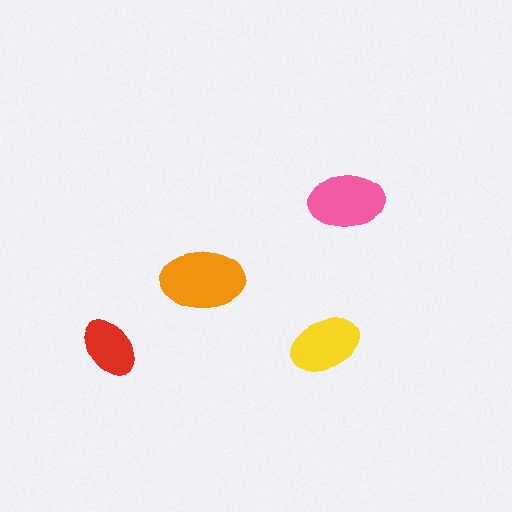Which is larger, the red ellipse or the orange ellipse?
The orange one.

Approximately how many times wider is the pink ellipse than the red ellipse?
About 1.5 times wider.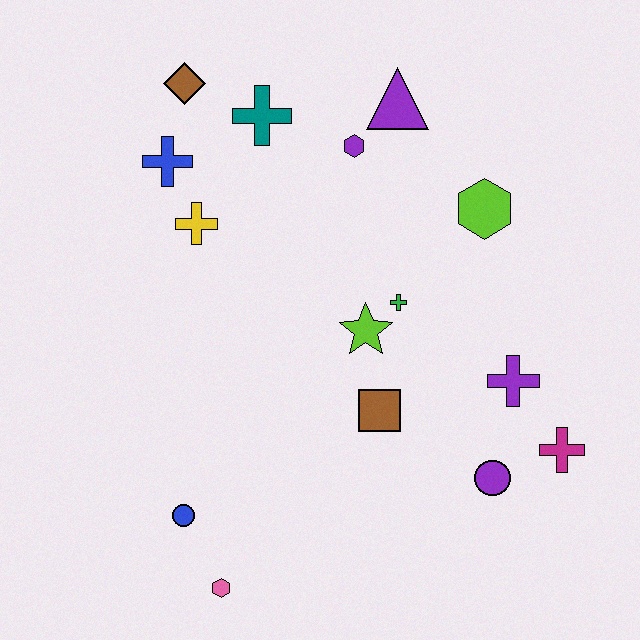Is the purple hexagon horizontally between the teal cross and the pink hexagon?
No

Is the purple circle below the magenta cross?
Yes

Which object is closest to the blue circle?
The pink hexagon is closest to the blue circle.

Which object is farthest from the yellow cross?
The magenta cross is farthest from the yellow cross.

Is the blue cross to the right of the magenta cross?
No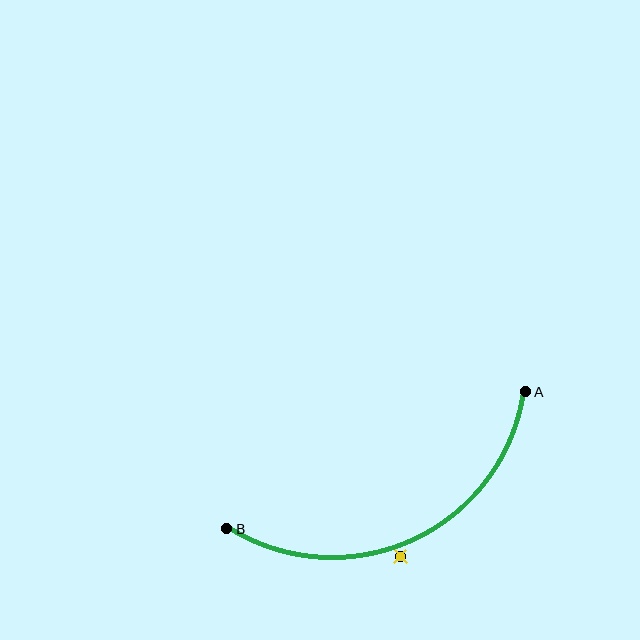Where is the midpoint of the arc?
The arc midpoint is the point on the curve farthest from the straight line joining A and B. It sits below that line.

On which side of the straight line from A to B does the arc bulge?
The arc bulges below the straight line connecting A and B.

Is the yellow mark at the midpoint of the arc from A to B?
No — the yellow mark does not lie on the arc at all. It sits slightly outside the curve.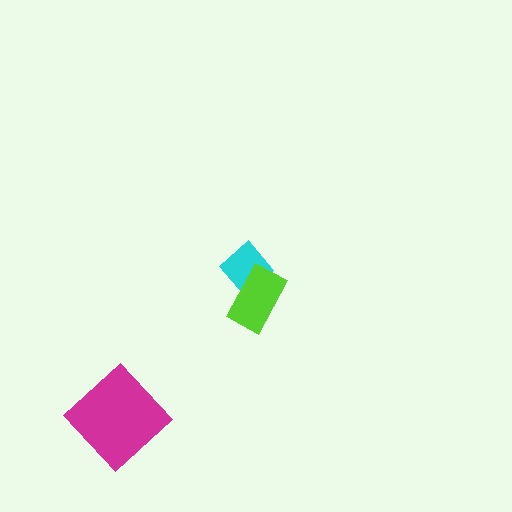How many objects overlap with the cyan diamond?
1 object overlaps with the cyan diamond.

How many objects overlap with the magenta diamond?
0 objects overlap with the magenta diamond.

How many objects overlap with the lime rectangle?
1 object overlaps with the lime rectangle.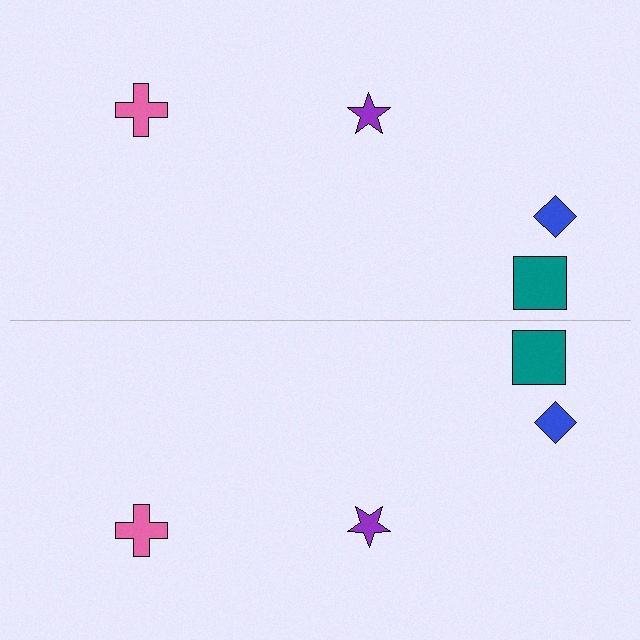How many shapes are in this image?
There are 8 shapes in this image.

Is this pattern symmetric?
Yes, this pattern has bilateral (reflection) symmetry.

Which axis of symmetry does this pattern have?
The pattern has a horizontal axis of symmetry running through the center of the image.